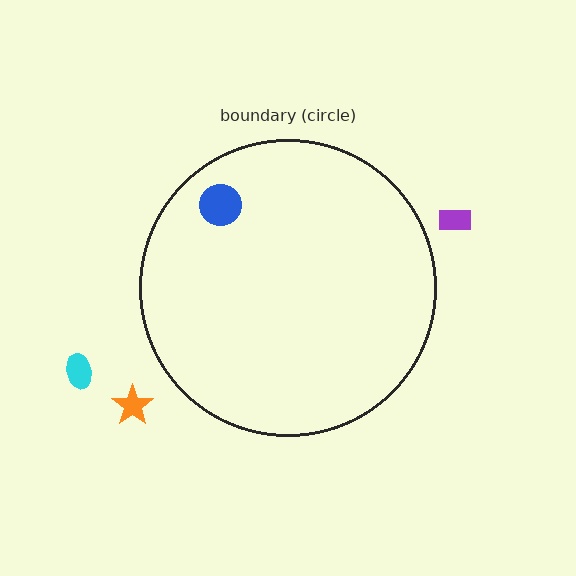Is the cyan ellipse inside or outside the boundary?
Outside.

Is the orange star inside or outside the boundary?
Outside.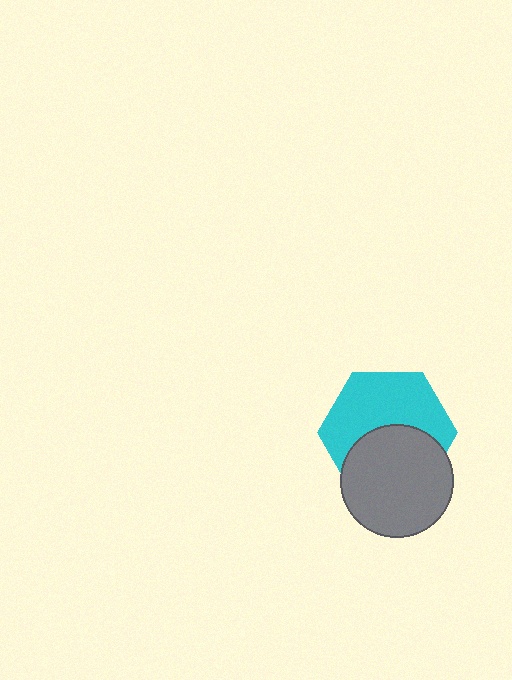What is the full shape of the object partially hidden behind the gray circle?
The partially hidden object is a cyan hexagon.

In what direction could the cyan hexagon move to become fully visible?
The cyan hexagon could move up. That would shift it out from behind the gray circle entirely.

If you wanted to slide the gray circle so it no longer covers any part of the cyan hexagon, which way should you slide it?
Slide it down — that is the most direct way to separate the two shapes.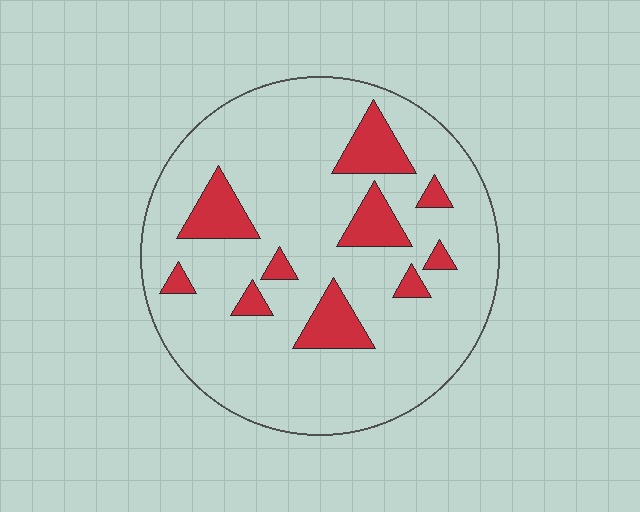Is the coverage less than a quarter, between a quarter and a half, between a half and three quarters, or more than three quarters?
Less than a quarter.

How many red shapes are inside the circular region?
10.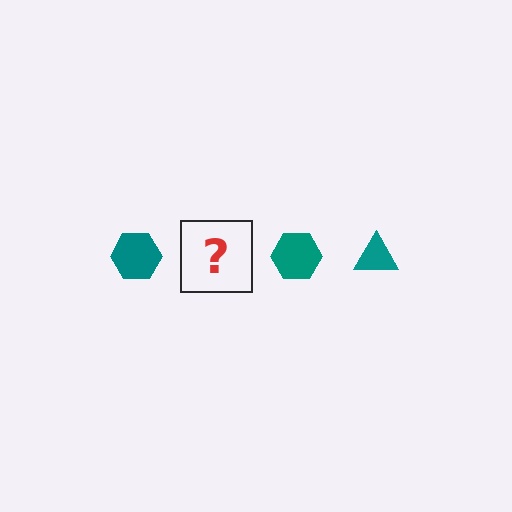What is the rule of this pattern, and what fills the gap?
The rule is that the pattern cycles through hexagon, triangle shapes in teal. The gap should be filled with a teal triangle.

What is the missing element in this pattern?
The missing element is a teal triangle.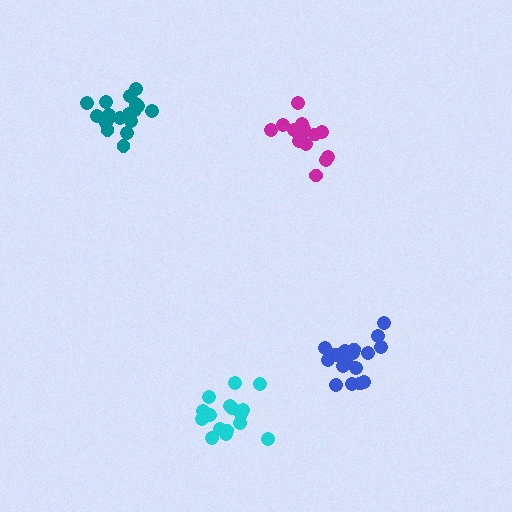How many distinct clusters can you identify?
There are 4 distinct clusters.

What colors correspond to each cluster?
The clusters are colored: cyan, magenta, blue, teal.